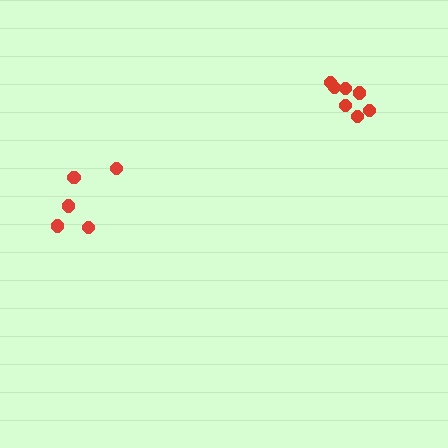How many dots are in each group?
Group 1: 5 dots, Group 2: 7 dots (12 total).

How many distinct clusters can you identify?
There are 2 distinct clusters.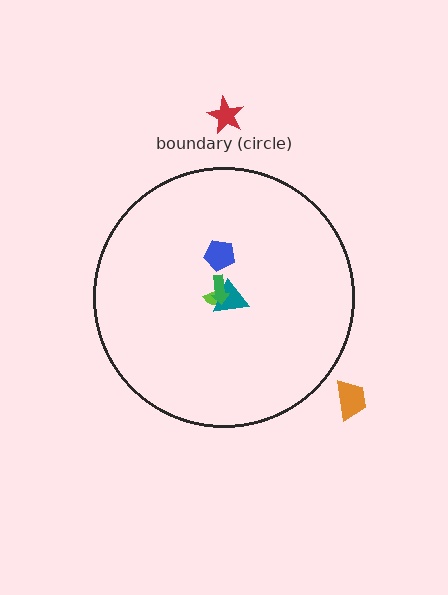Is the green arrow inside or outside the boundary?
Inside.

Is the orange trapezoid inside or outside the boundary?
Outside.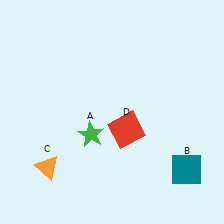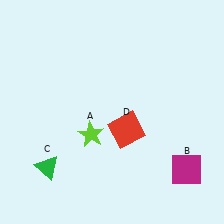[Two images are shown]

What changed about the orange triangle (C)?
In Image 1, C is orange. In Image 2, it changed to green.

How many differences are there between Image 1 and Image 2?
There are 3 differences between the two images.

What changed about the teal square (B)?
In Image 1, B is teal. In Image 2, it changed to magenta.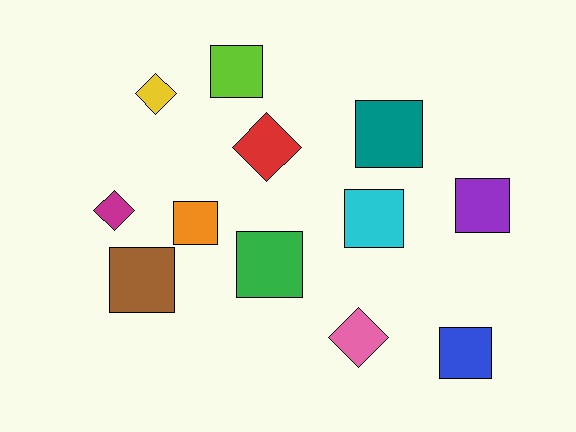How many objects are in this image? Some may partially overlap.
There are 12 objects.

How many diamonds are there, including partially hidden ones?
There are 4 diamonds.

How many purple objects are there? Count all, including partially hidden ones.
There is 1 purple object.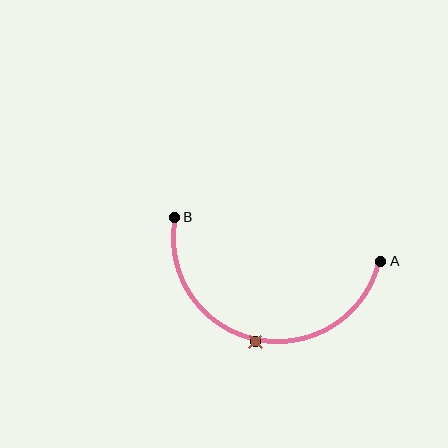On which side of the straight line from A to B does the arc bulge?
The arc bulges below the straight line connecting A and B.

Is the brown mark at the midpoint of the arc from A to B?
Yes. The brown mark lies on the arc at equal arc-length from both A and B — it is the arc midpoint.